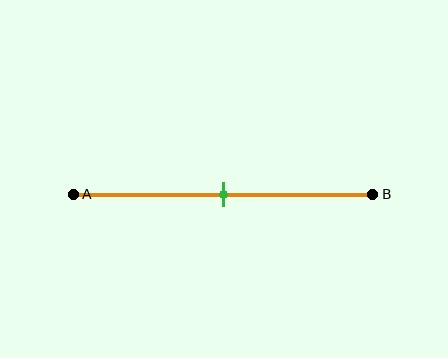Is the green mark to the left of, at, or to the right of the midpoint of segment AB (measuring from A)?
The green mark is approximately at the midpoint of segment AB.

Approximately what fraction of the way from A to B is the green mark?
The green mark is approximately 50% of the way from A to B.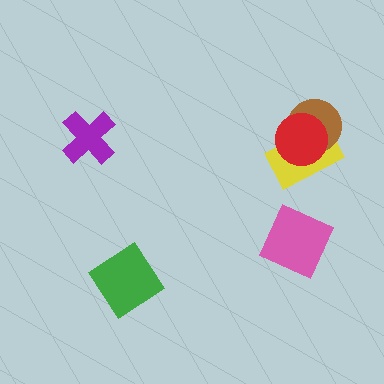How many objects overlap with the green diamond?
0 objects overlap with the green diamond.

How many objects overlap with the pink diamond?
0 objects overlap with the pink diamond.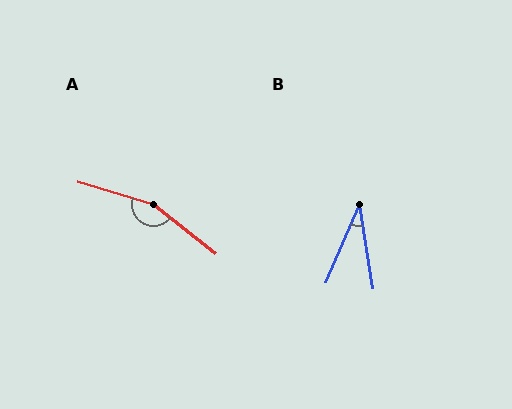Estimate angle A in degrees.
Approximately 159 degrees.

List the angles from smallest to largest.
B (32°), A (159°).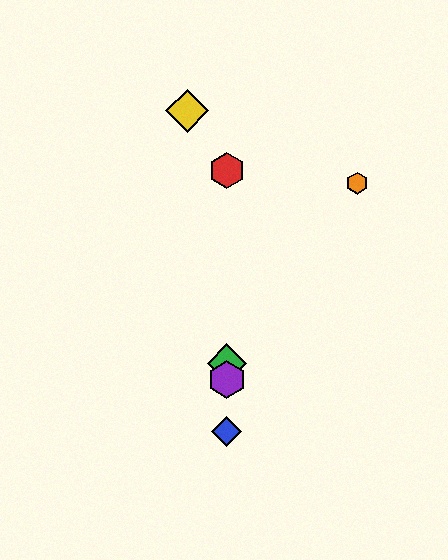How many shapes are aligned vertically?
4 shapes (the red hexagon, the blue diamond, the green diamond, the purple hexagon) are aligned vertically.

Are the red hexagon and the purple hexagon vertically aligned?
Yes, both are at x≈227.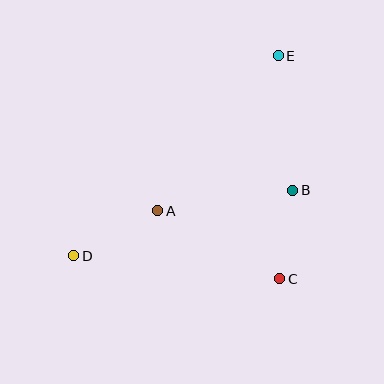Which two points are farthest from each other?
Points D and E are farthest from each other.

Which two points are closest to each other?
Points B and C are closest to each other.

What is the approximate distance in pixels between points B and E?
The distance between B and E is approximately 135 pixels.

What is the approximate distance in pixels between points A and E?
The distance between A and E is approximately 197 pixels.